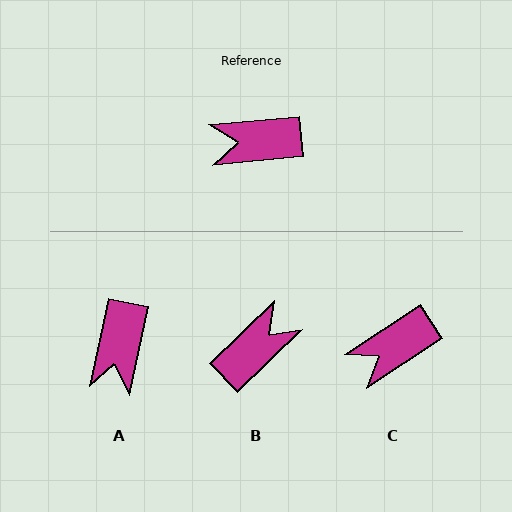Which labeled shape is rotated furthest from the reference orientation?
B, about 141 degrees away.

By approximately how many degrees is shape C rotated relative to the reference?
Approximately 28 degrees counter-clockwise.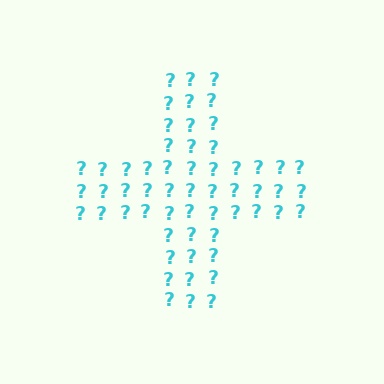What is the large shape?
The large shape is a cross.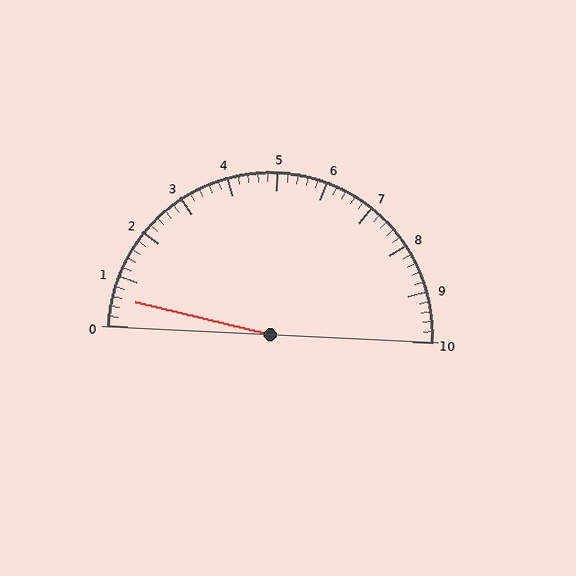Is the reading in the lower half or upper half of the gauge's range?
The reading is in the lower half of the range (0 to 10).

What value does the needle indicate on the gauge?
The needle indicates approximately 0.6.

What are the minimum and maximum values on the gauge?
The gauge ranges from 0 to 10.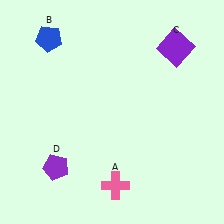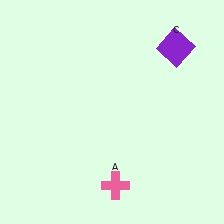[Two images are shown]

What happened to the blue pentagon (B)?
The blue pentagon (B) was removed in Image 2. It was in the top-left area of Image 1.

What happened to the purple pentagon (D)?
The purple pentagon (D) was removed in Image 2. It was in the bottom-left area of Image 1.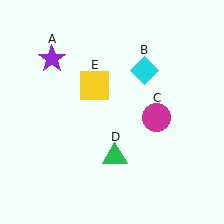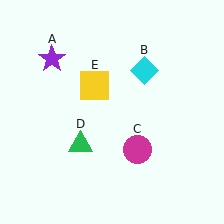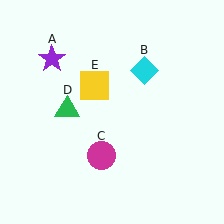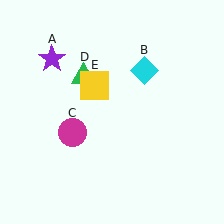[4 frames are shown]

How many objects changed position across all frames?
2 objects changed position: magenta circle (object C), green triangle (object D).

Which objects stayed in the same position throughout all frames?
Purple star (object A) and cyan diamond (object B) and yellow square (object E) remained stationary.